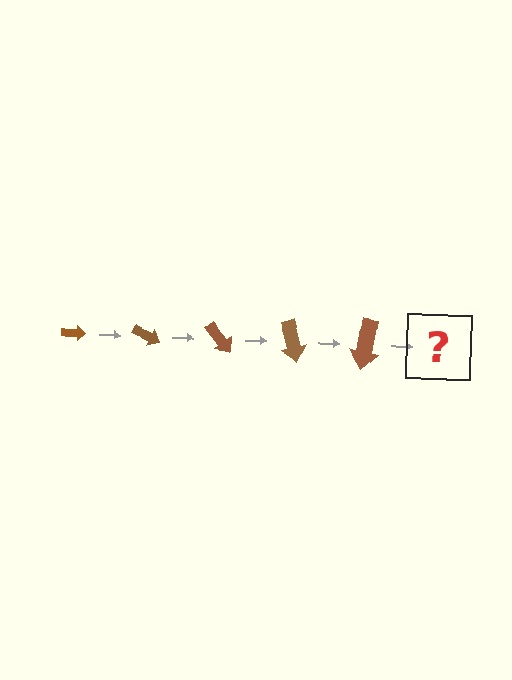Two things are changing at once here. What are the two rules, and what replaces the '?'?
The two rules are that the arrow grows larger each step and it rotates 25 degrees each step. The '?' should be an arrow, larger than the previous one and rotated 125 degrees from the start.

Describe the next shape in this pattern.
It should be an arrow, larger than the previous one and rotated 125 degrees from the start.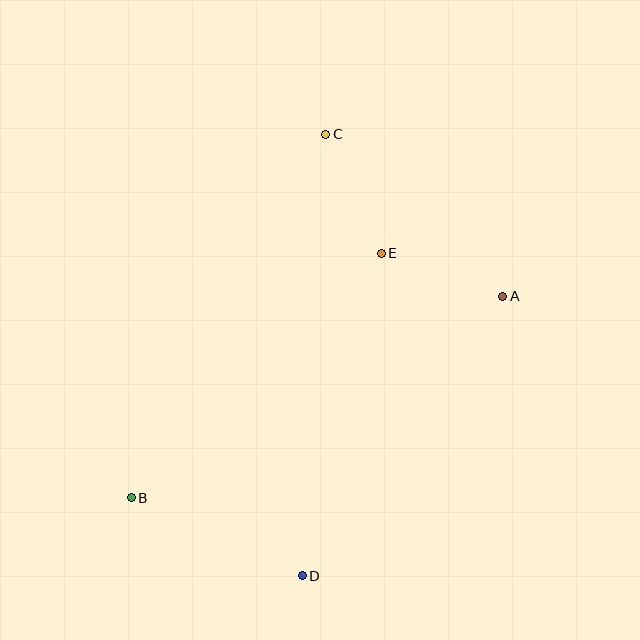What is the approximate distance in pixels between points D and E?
The distance between D and E is approximately 332 pixels.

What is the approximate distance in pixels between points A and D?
The distance between A and D is approximately 344 pixels.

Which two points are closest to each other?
Points A and E are closest to each other.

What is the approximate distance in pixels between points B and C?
The distance between B and C is approximately 412 pixels.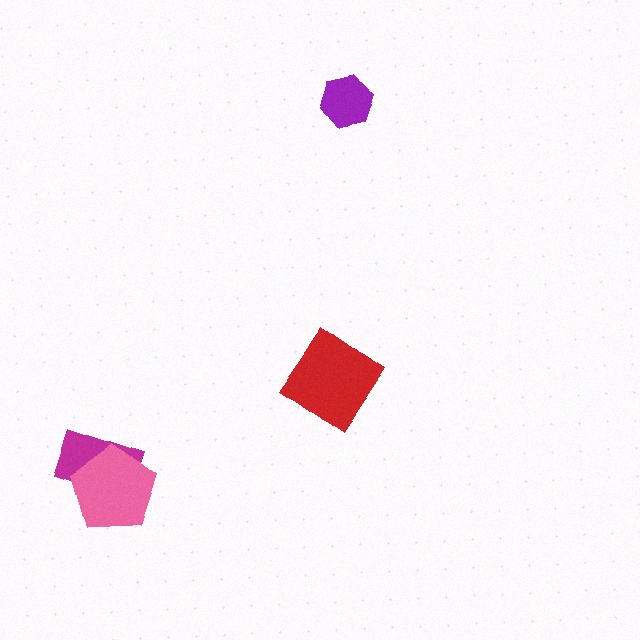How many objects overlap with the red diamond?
0 objects overlap with the red diamond.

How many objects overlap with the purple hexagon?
0 objects overlap with the purple hexagon.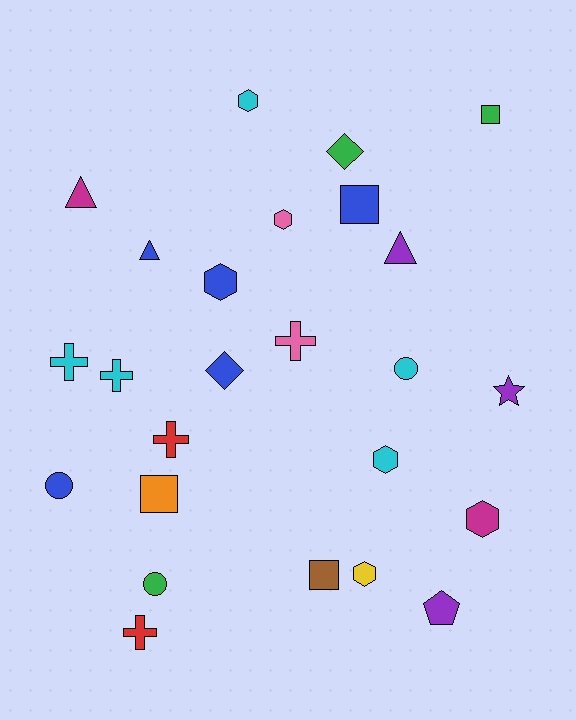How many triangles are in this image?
There are 3 triangles.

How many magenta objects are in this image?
There are 2 magenta objects.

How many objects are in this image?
There are 25 objects.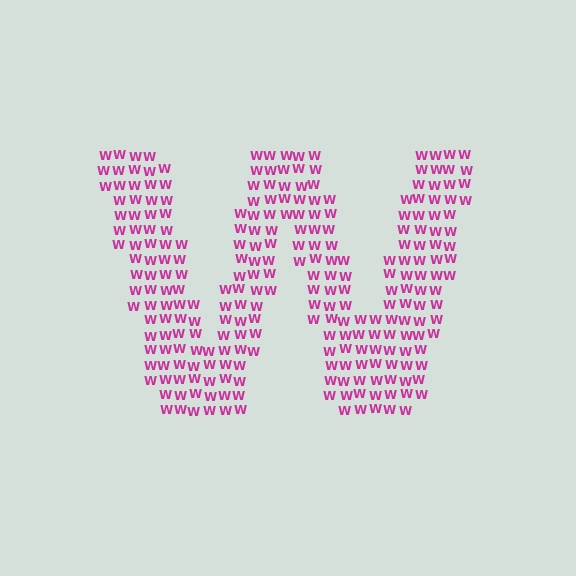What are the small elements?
The small elements are letter W's.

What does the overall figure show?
The overall figure shows the letter W.